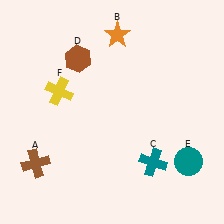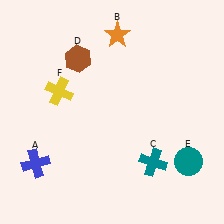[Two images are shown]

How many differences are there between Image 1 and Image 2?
There is 1 difference between the two images.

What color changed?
The cross (A) changed from brown in Image 1 to blue in Image 2.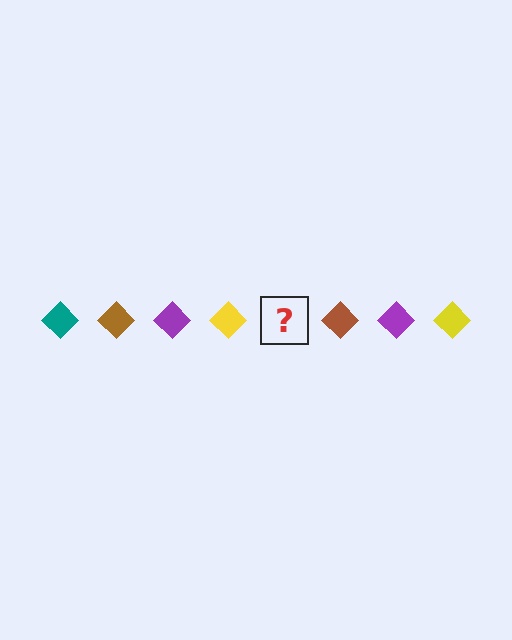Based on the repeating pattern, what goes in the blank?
The blank should be a teal diamond.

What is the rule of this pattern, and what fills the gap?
The rule is that the pattern cycles through teal, brown, purple, yellow diamonds. The gap should be filled with a teal diamond.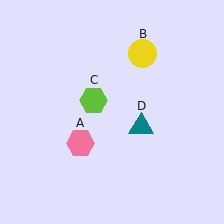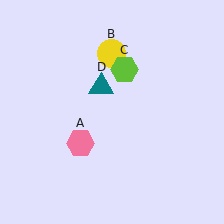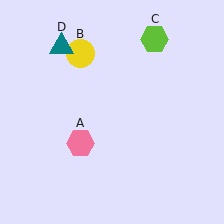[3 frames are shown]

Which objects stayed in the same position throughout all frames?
Pink hexagon (object A) remained stationary.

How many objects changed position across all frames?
3 objects changed position: yellow circle (object B), lime hexagon (object C), teal triangle (object D).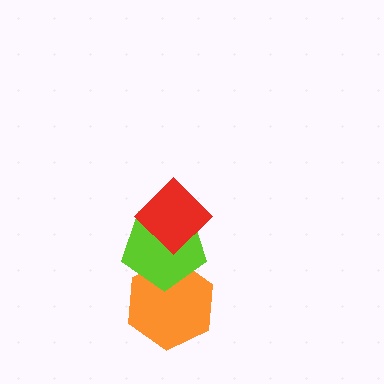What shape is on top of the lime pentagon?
The red diamond is on top of the lime pentagon.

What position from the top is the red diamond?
The red diamond is 1st from the top.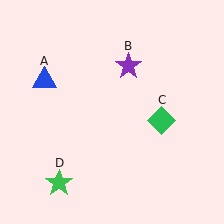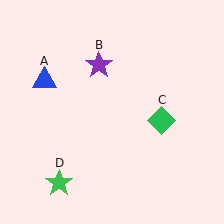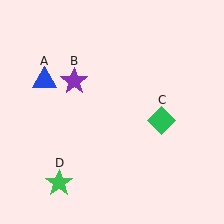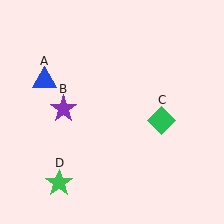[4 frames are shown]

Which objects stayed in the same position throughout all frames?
Blue triangle (object A) and green diamond (object C) and green star (object D) remained stationary.